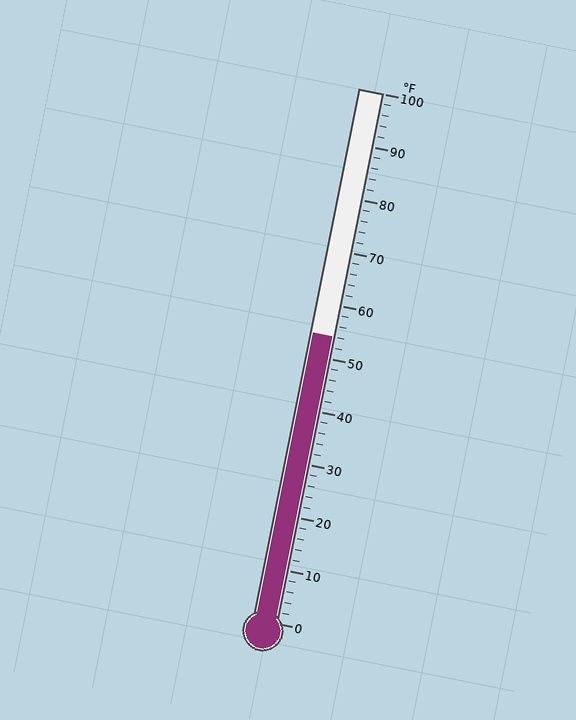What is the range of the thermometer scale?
The thermometer scale ranges from 0°F to 100°F.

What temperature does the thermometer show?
The thermometer shows approximately 54°F.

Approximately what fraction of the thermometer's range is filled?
The thermometer is filled to approximately 55% of its range.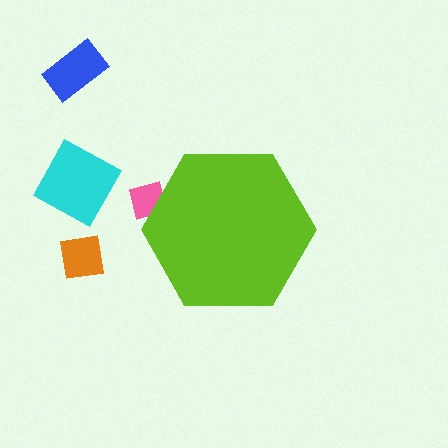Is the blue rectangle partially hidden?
No, the blue rectangle is fully visible.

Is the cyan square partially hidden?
No, the cyan square is fully visible.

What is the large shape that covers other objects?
A lime hexagon.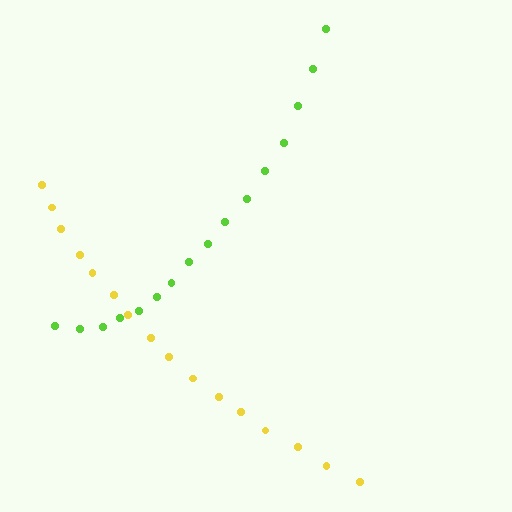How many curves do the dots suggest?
There are 2 distinct paths.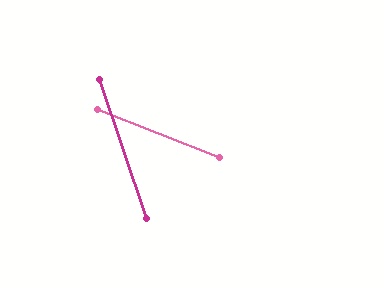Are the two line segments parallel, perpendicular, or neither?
Neither parallel nor perpendicular — they differ by about 49°.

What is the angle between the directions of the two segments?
Approximately 49 degrees.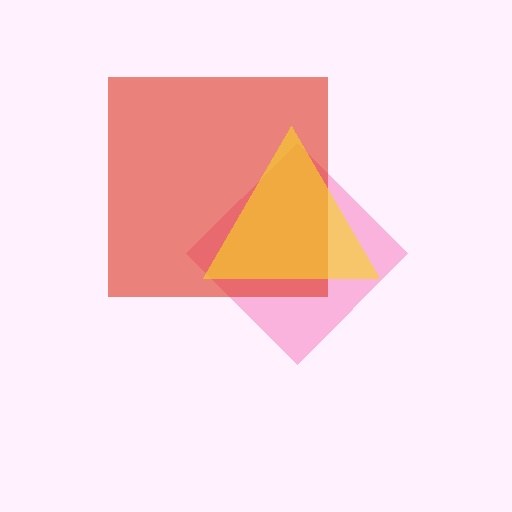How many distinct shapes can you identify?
There are 3 distinct shapes: a pink diamond, a red square, a yellow triangle.